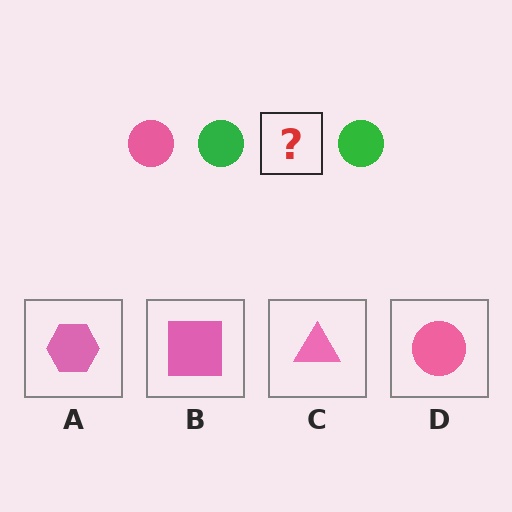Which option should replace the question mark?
Option D.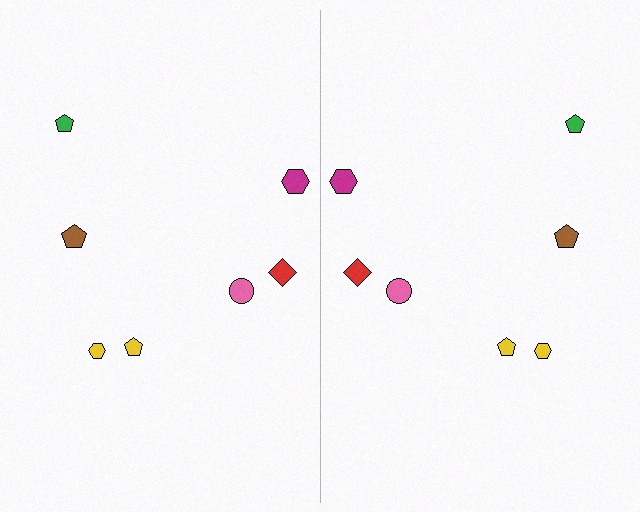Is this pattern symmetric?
Yes, this pattern has bilateral (reflection) symmetry.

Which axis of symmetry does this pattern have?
The pattern has a vertical axis of symmetry running through the center of the image.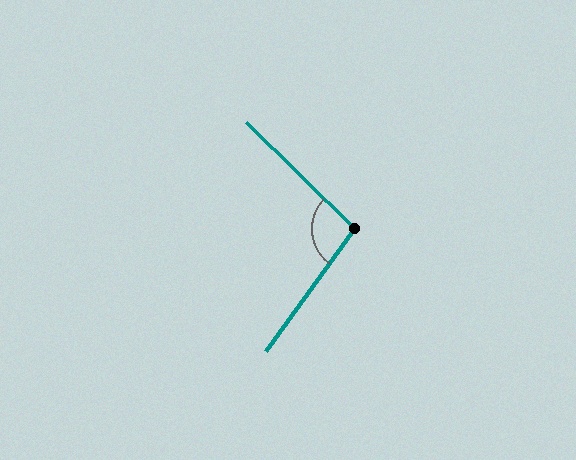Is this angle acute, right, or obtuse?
It is obtuse.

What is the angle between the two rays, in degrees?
Approximately 98 degrees.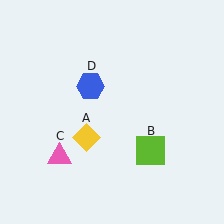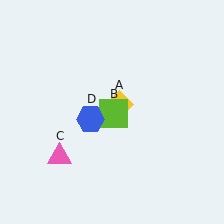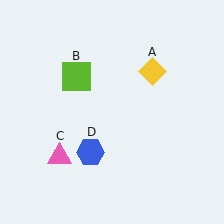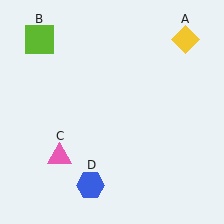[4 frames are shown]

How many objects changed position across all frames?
3 objects changed position: yellow diamond (object A), lime square (object B), blue hexagon (object D).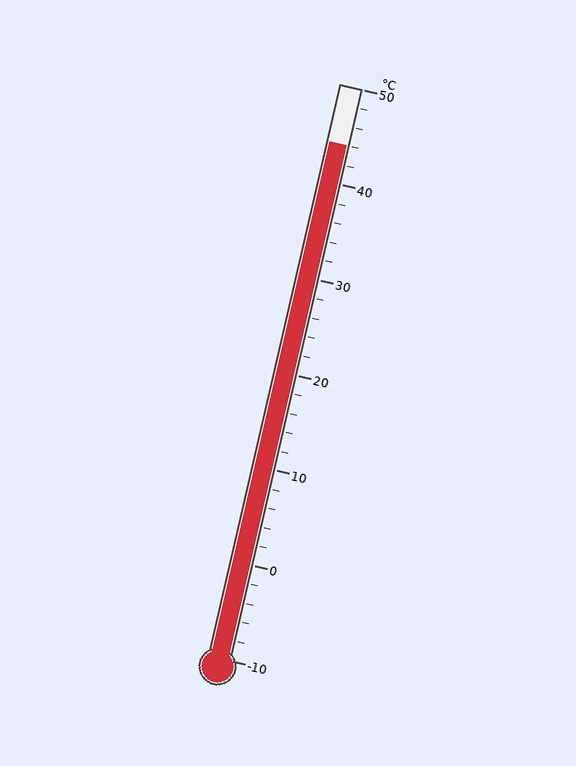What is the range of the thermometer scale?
The thermometer scale ranges from -10°C to 50°C.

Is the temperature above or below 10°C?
The temperature is above 10°C.